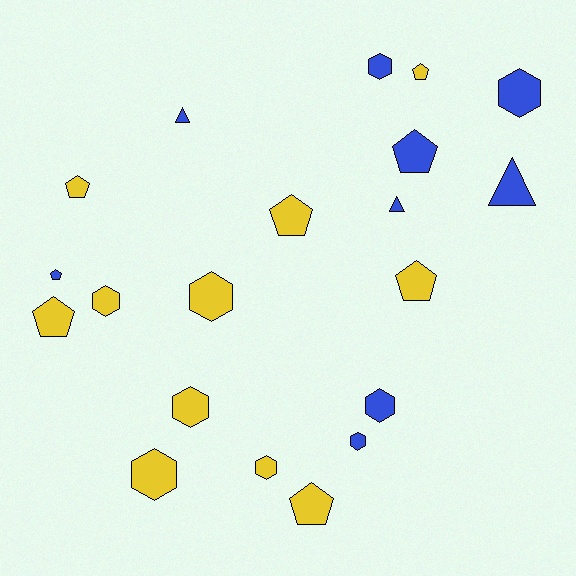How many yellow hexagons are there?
There are 5 yellow hexagons.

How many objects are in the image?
There are 20 objects.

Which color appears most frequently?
Yellow, with 11 objects.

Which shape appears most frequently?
Hexagon, with 9 objects.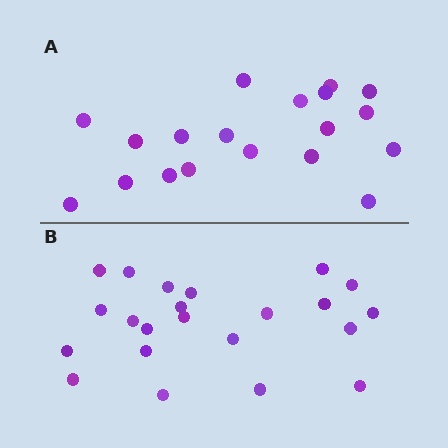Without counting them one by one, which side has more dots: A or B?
Region B (the bottom region) has more dots.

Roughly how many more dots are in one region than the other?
Region B has just a few more — roughly 2 or 3 more dots than region A.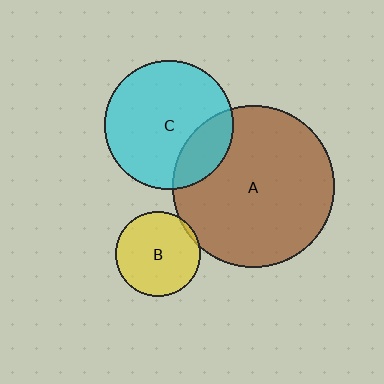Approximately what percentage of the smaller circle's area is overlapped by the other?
Approximately 5%.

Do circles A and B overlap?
Yes.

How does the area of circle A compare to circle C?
Approximately 1.6 times.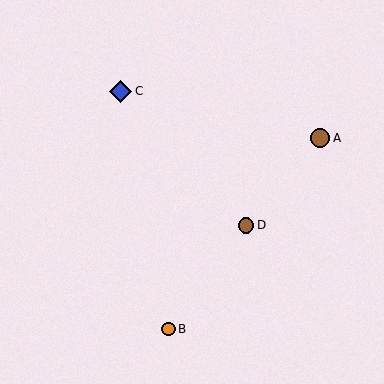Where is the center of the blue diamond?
The center of the blue diamond is at (121, 91).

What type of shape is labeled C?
Shape C is a blue diamond.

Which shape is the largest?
The blue diamond (labeled C) is the largest.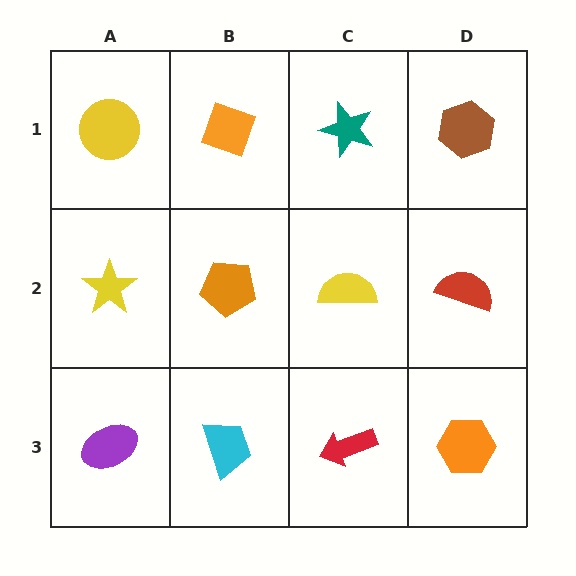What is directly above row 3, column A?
A yellow star.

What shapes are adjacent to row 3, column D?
A red semicircle (row 2, column D), a red arrow (row 3, column C).